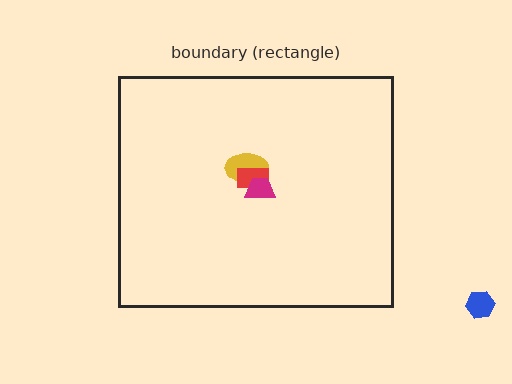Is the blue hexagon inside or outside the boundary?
Outside.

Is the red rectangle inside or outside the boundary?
Inside.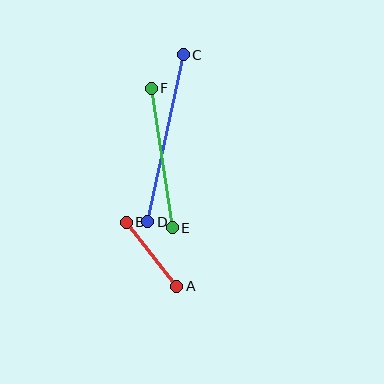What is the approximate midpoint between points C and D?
The midpoint is at approximately (166, 138) pixels.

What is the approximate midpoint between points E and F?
The midpoint is at approximately (162, 158) pixels.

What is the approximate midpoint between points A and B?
The midpoint is at approximately (151, 254) pixels.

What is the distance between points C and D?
The distance is approximately 171 pixels.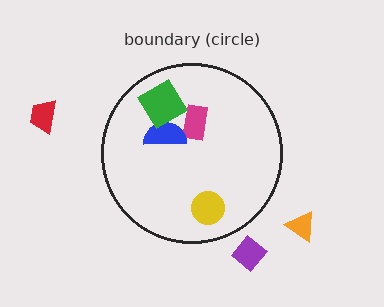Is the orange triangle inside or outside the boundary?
Outside.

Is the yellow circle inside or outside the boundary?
Inside.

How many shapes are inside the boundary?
4 inside, 3 outside.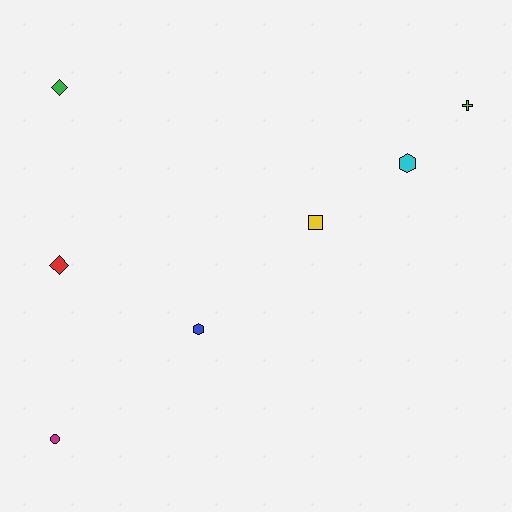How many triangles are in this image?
There are no triangles.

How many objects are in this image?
There are 7 objects.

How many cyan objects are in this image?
There is 1 cyan object.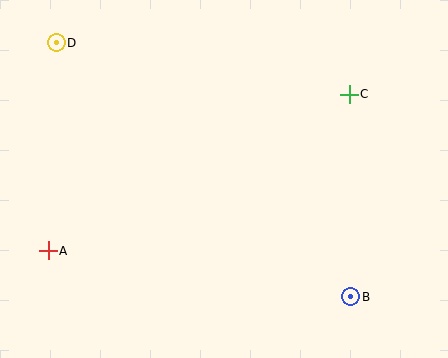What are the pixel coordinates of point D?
Point D is at (56, 43).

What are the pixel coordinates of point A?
Point A is at (48, 251).